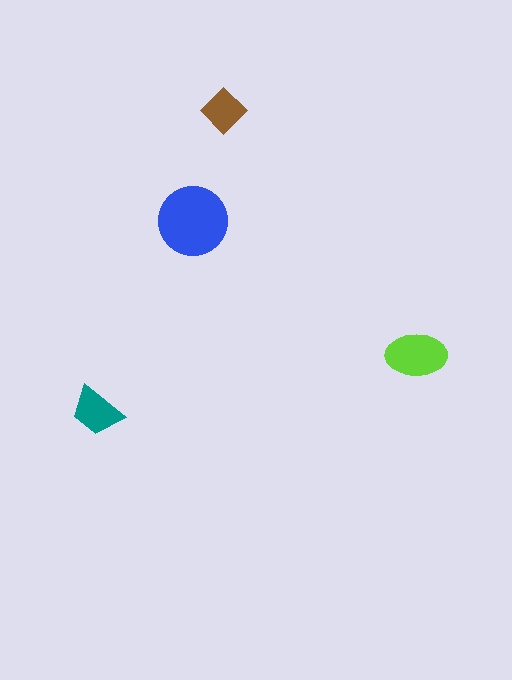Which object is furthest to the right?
The lime ellipse is rightmost.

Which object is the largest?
The blue circle.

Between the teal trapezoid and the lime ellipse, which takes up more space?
The lime ellipse.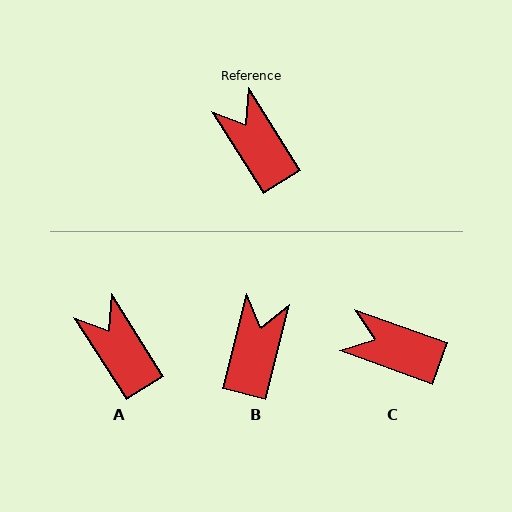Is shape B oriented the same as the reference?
No, it is off by about 47 degrees.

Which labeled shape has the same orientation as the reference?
A.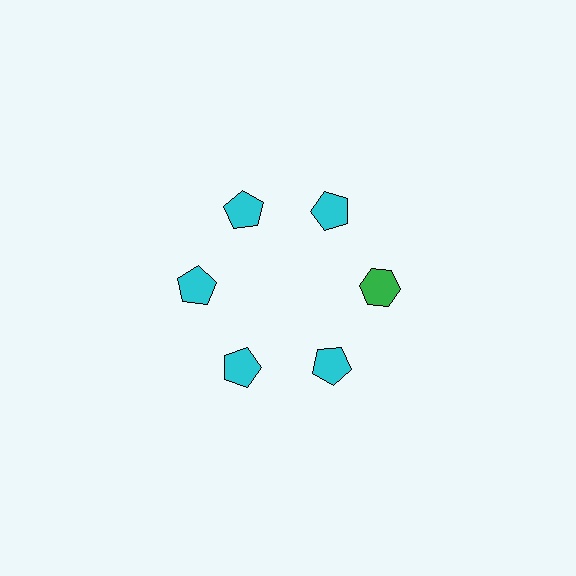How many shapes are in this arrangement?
There are 6 shapes arranged in a ring pattern.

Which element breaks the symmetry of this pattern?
The green hexagon at roughly the 3 o'clock position breaks the symmetry. All other shapes are cyan pentagons.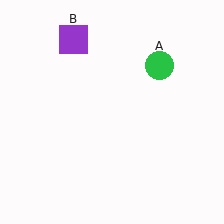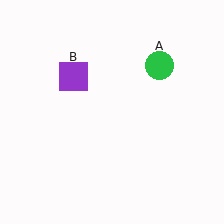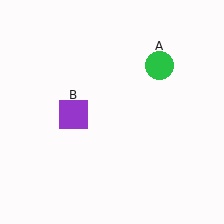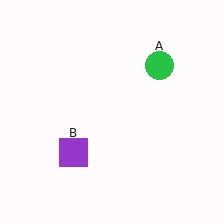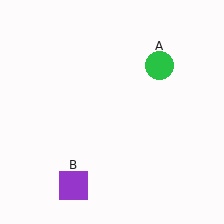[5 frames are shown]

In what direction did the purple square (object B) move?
The purple square (object B) moved down.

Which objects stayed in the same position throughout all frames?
Green circle (object A) remained stationary.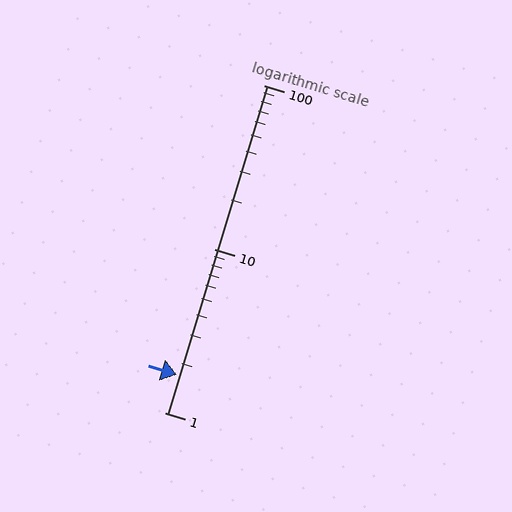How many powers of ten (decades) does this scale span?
The scale spans 2 decades, from 1 to 100.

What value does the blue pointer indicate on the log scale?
The pointer indicates approximately 1.7.